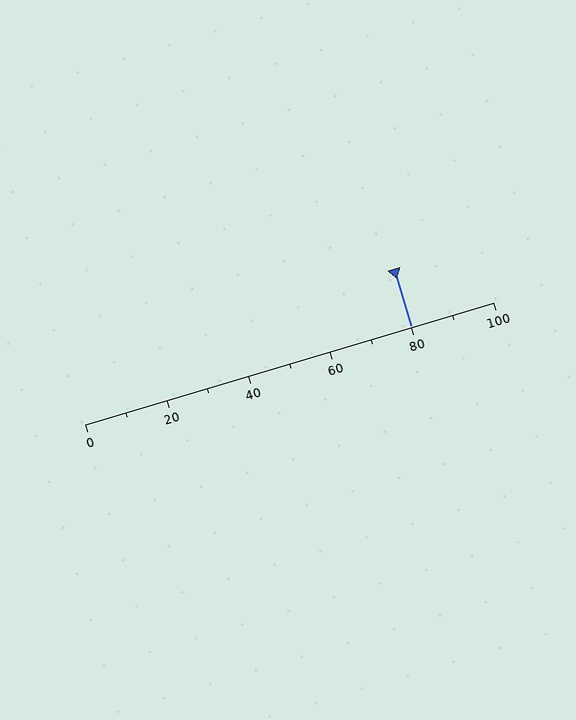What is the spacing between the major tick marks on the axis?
The major ticks are spaced 20 apart.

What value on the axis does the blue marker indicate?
The marker indicates approximately 80.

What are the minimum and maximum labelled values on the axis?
The axis runs from 0 to 100.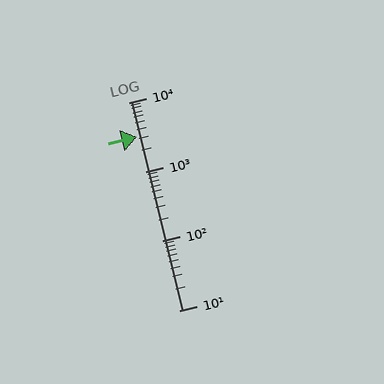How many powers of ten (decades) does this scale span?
The scale spans 3 decades, from 10 to 10000.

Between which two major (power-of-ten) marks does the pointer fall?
The pointer is between 1000 and 10000.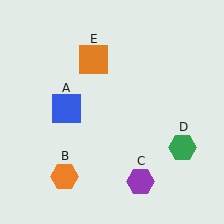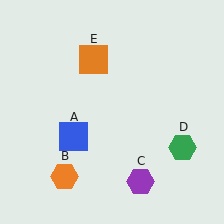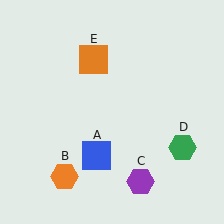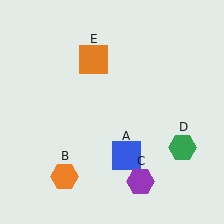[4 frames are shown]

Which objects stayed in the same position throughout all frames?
Orange hexagon (object B) and purple hexagon (object C) and green hexagon (object D) and orange square (object E) remained stationary.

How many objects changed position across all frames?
1 object changed position: blue square (object A).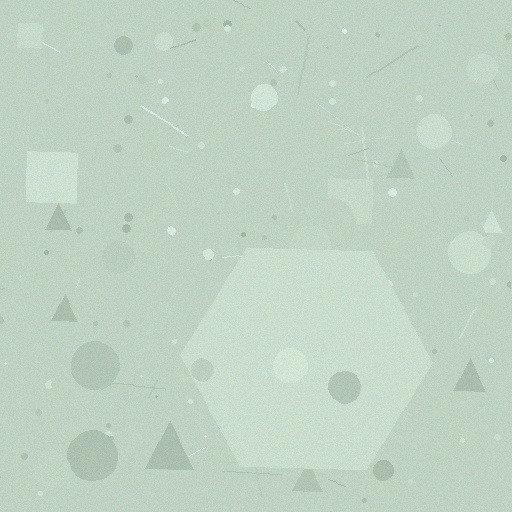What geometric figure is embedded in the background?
A hexagon is embedded in the background.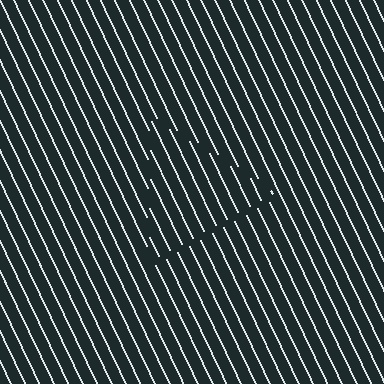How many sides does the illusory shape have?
3 sides — the line-ends trace a triangle.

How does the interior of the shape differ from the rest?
The interior of the shape contains the same grating, shifted by half a period — the contour is defined by the phase discontinuity where line-ends from the inner and outer gratings abut.